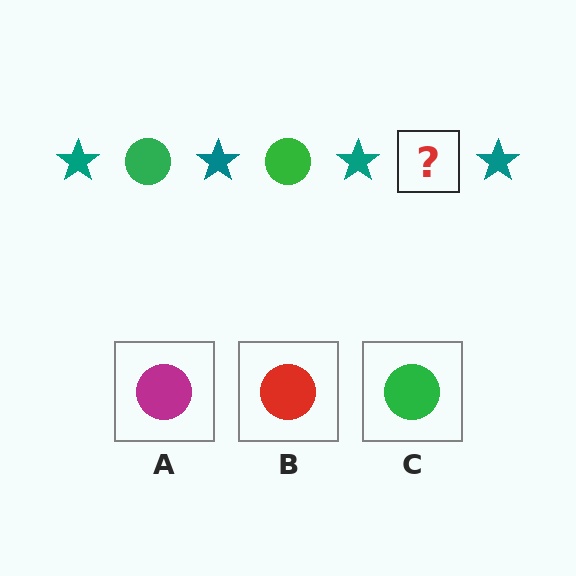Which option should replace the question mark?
Option C.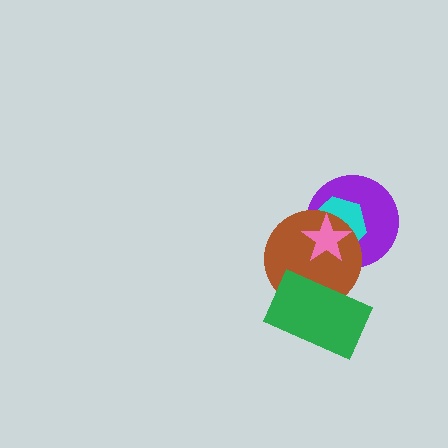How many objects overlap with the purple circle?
3 objects overlap with the purple circle.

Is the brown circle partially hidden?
Yes, it is partially covered by another shape.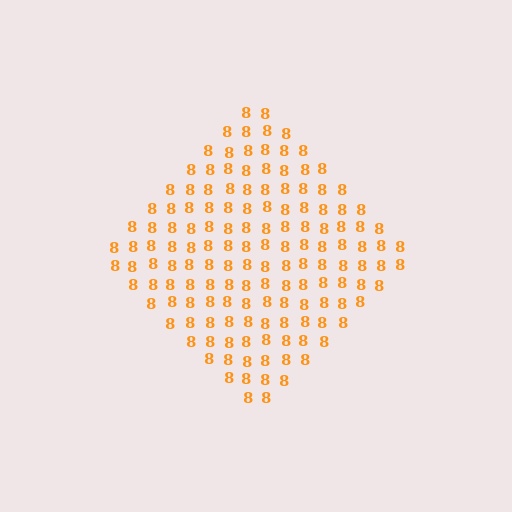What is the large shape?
The large shape is a diamond.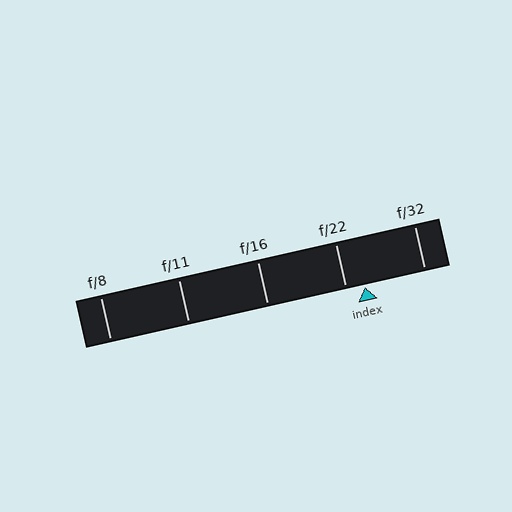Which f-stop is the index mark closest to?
The index mark is closest to f/22.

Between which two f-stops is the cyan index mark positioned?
The index mark is between f/22 and f/32.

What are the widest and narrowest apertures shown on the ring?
The widest aperture shown is f/8 and the narrowest is f/32.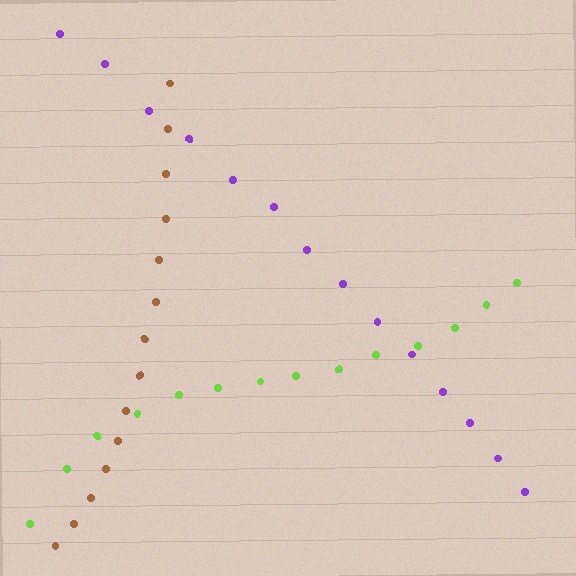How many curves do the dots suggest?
There are 3 distinct paths.